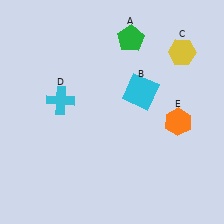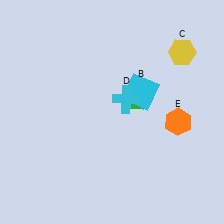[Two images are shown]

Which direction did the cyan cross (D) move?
The cyan cross (D) moved right.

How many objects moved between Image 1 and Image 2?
2 objects moved between the two images.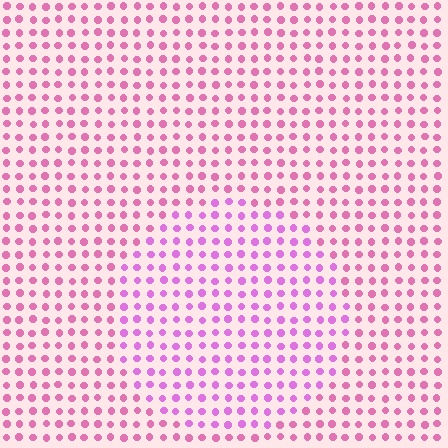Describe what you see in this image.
The image is filled with small pink elements in a uniform arrangement. A circle-shaped region is visible where the elements are tinted to a slightly different hue, forming a subtle color boundary.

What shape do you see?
I see a circle.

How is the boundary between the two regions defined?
The boundary is defined purely by a slight shift in hue (about 28 degrees). Spacing, size, and orientation are identical on both sides.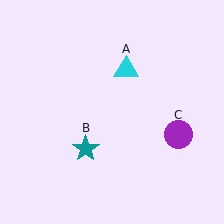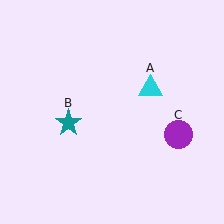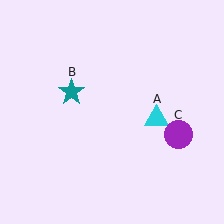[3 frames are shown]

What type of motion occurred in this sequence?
The cyan triangle (object A), teal star (object B) rotated clockwise around the center of the scene.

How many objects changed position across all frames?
2 objects changed position: cyan triangle (object A), teal star (object B).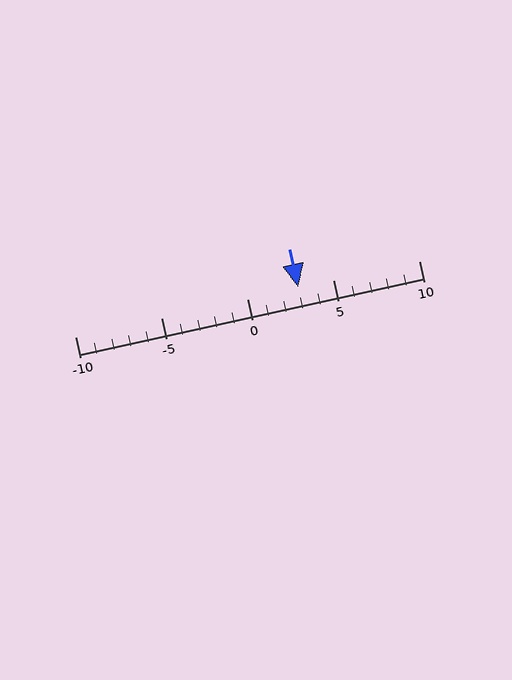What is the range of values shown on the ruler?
The ruler shows values from -10 to 10.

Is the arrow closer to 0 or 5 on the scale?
The arrow is closer to 5.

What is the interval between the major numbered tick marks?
The major tick marks are spaced 5 units apart.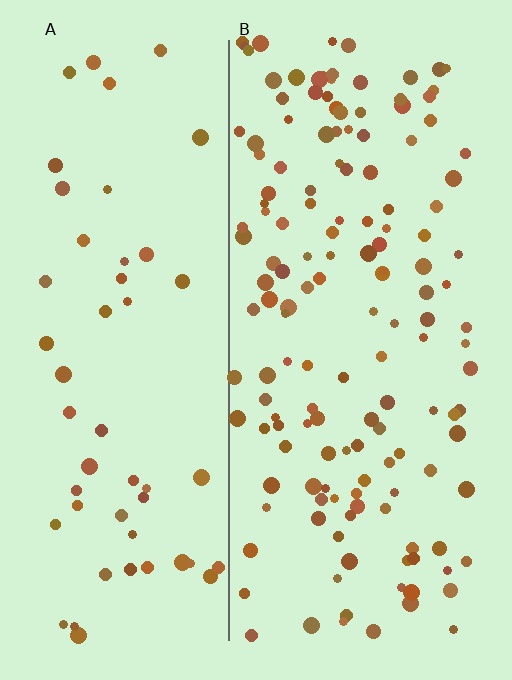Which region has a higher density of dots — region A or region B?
B (the right).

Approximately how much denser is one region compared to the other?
Approximately 2.8× — region B over region A.